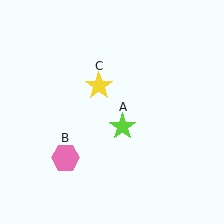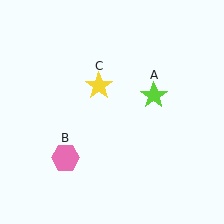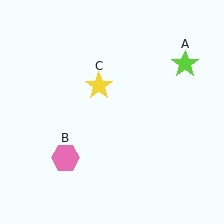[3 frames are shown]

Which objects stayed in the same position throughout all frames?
Pink hexagon (object B) and yellow star (object C) remained stationary.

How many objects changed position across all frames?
1 object changed position: lime star (object A).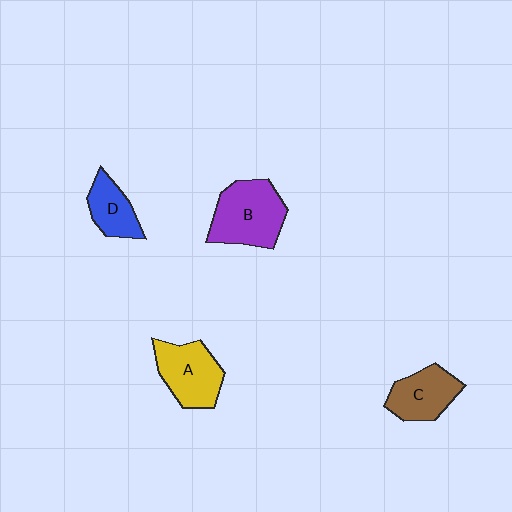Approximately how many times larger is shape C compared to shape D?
Approximately 1.3 times.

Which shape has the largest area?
Shape B (purple).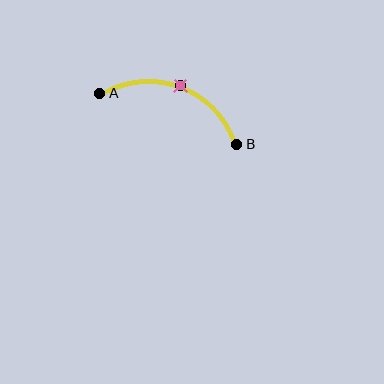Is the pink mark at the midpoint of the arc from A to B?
Yes. The pink mark lies on the arc at equal arc-length from both A and B — it is the arc midpoint.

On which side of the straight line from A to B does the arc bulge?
The arc bulges above the straight line connecting A and B.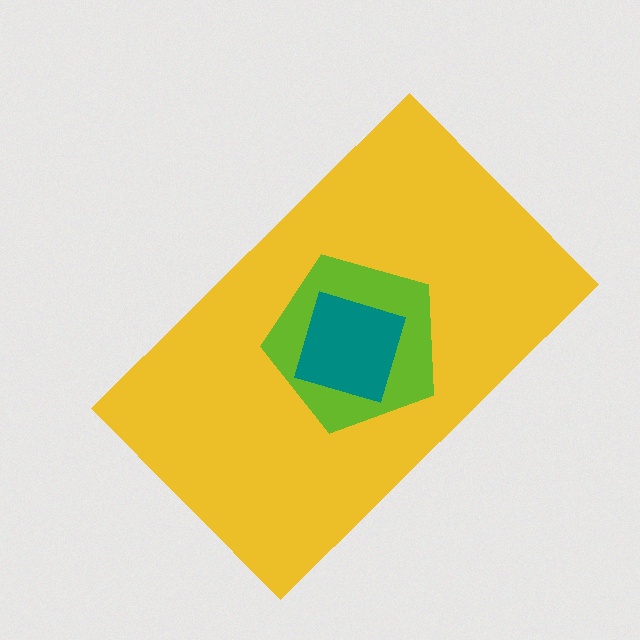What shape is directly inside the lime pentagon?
The teal square.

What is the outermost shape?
The yellow rectangle.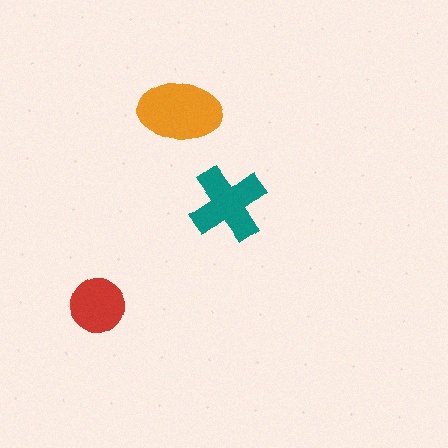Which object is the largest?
The orange ellipse.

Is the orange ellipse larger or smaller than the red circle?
Larger.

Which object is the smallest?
The red circle.